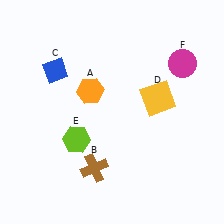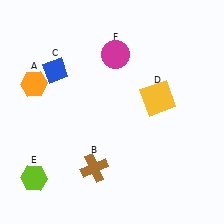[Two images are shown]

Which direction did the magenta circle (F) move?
The magenta circle (F) moved left.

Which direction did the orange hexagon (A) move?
The orange hexagon (A) moved left.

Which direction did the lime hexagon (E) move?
The lime hexagon (E) moved left.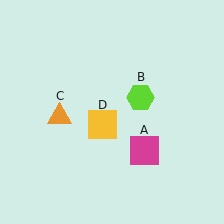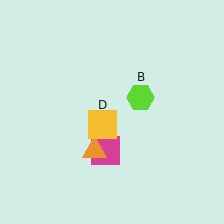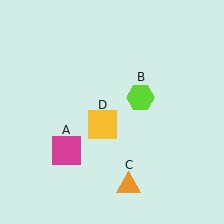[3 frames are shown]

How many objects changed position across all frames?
2 objects changed position: magenta square (object A), orange triangle (object C).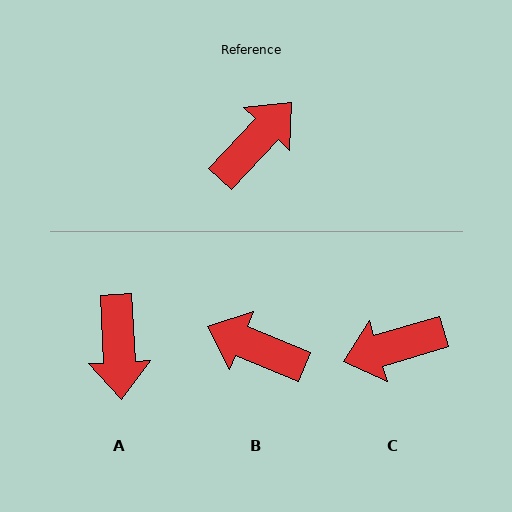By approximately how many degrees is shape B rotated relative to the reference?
Approximately 111 degrees counter-clockwise.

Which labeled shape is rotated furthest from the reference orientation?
C, about 150 degrees away.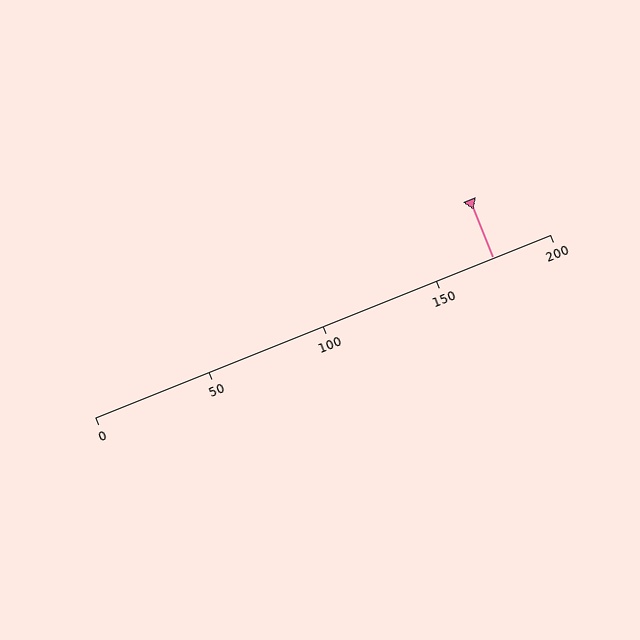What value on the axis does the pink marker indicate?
The marker indicates approximately 175.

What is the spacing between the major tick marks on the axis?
The major ticks are spaced 50 apart.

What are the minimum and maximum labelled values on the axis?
The axis runs from 0 to 200.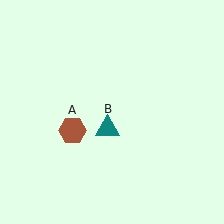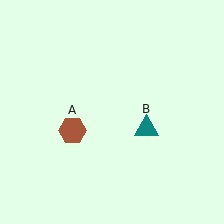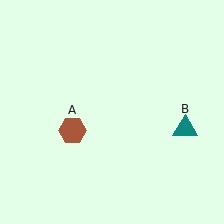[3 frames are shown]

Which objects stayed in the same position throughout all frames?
Brown hexagon (object A) remained stationary.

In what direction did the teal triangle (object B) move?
The teal triangle (object B) moved right.